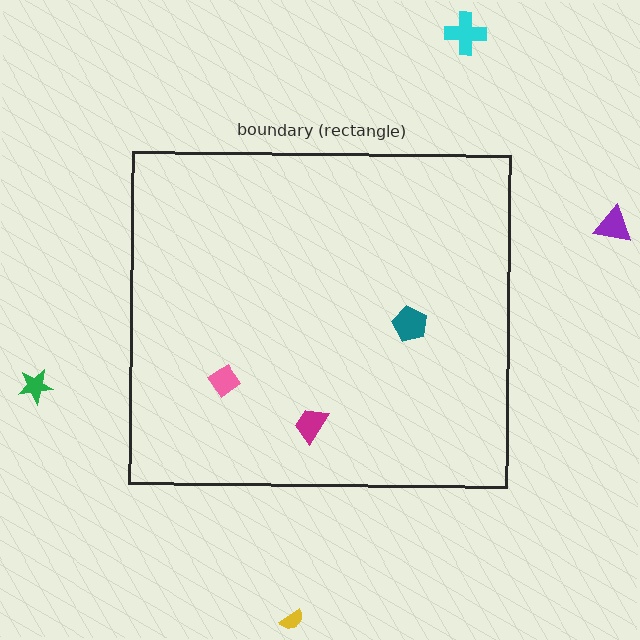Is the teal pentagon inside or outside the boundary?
Inside.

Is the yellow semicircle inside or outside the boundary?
Outside.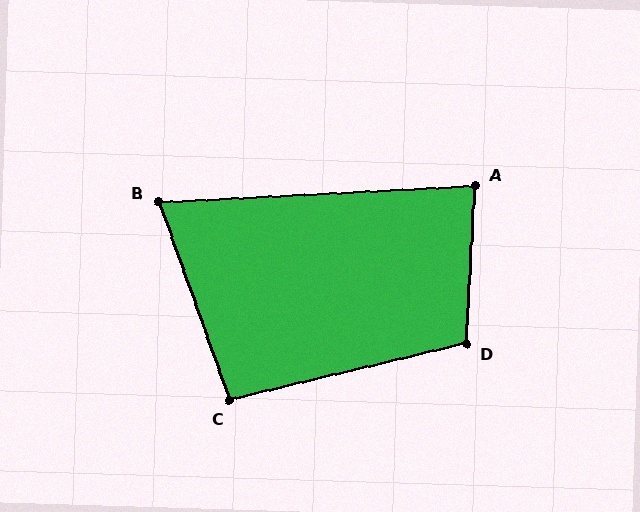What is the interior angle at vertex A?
Approximately 84 degrees (acute).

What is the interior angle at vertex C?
Approximately 96 degrees (obtuse).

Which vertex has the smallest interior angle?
B, at approximately 73 degrees.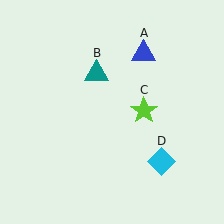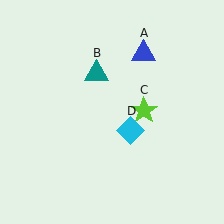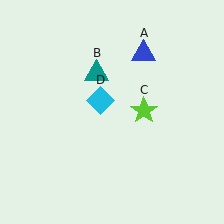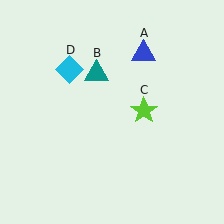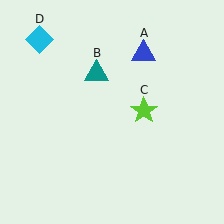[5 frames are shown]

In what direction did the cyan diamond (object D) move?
The cyan diamond (object D) moved up and to the left.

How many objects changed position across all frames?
1 object changed position: cyan diamond (object D).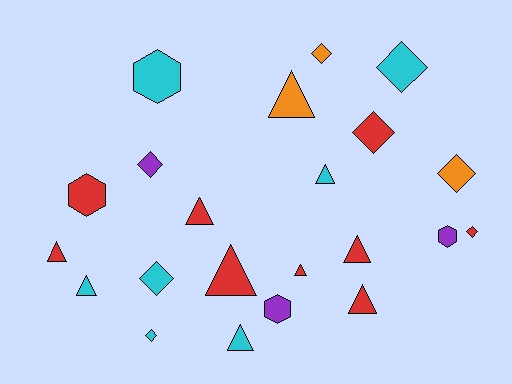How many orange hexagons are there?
There are no orange hexagons.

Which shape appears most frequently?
Triangle, with 10 objects.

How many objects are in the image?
There are 22 objects.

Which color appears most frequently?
Red, with 9 objects.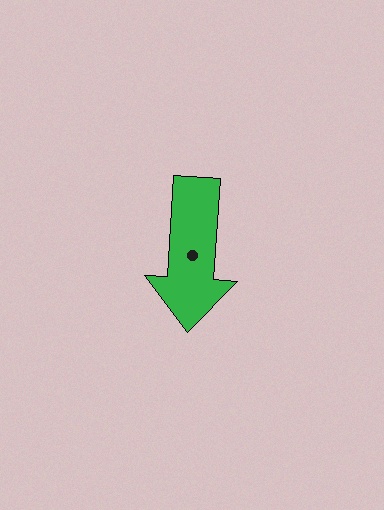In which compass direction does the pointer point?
South.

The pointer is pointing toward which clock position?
Roughly 6 o'clock.